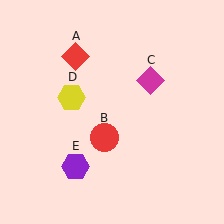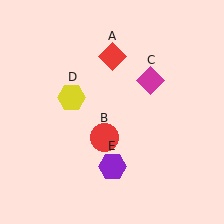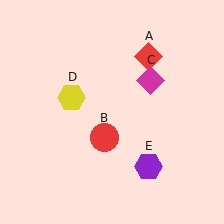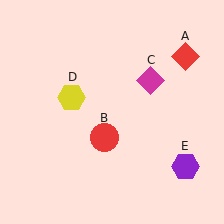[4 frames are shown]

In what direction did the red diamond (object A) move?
The red diamond (object A) moved right.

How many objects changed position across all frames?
2 objects changed position: red diamond (object A), purple hexagon (object E).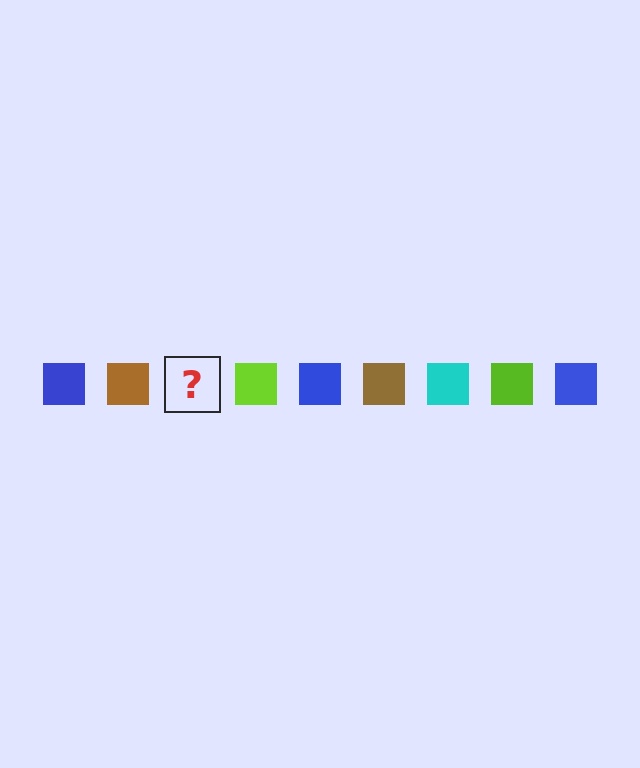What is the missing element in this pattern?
The missing element is a cyan square.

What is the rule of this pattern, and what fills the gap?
The rule is that the pattern cycles through blue, brown, cyan, lime squares. The gap should be filled with a cyan square.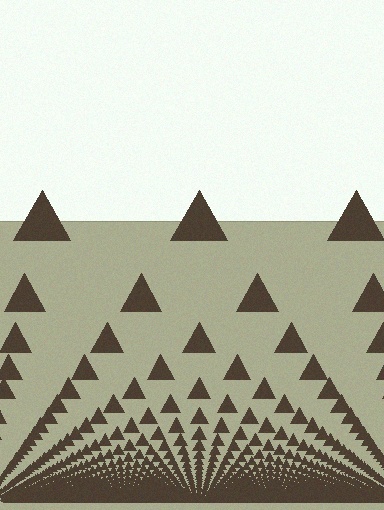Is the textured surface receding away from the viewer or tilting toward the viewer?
The surface appears to tilt toward the viewer. Texture elements get larger and sparser toward the top.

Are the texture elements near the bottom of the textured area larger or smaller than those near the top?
Smaller. The gradient is inverted — elements near the bottom are smaller and denser.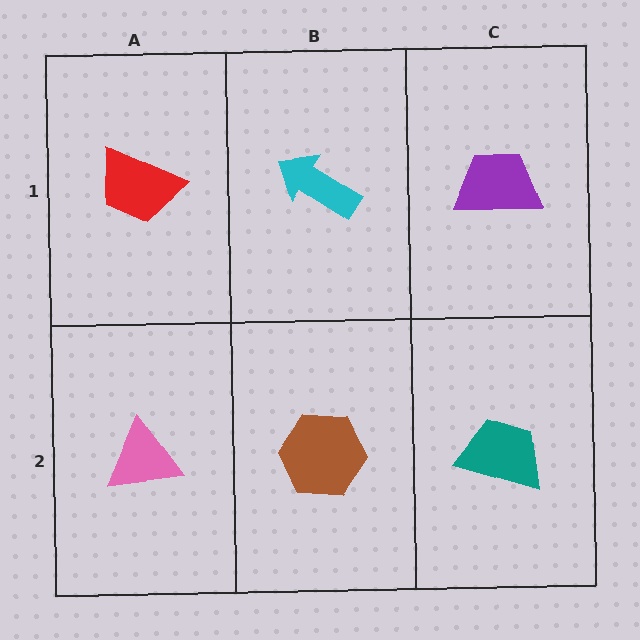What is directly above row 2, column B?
A cyan arrow.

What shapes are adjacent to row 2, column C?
A purple trapezoid (row 1, column C), a brown hexagon (row 2, column B).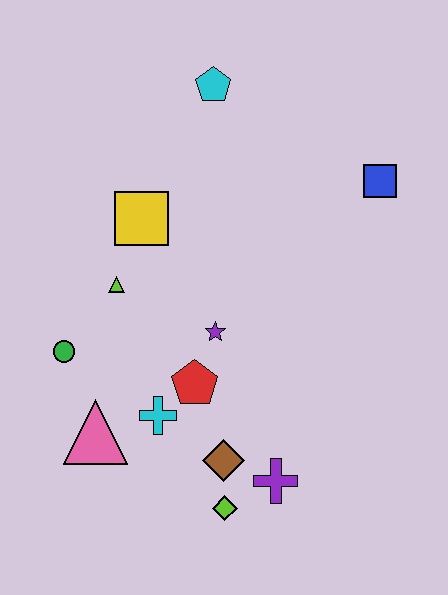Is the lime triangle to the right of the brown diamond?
No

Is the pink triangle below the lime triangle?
Yes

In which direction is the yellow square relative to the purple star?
The yellow square is above the purple star.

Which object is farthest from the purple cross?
The cyan pentagon is farthest from the purple cross.